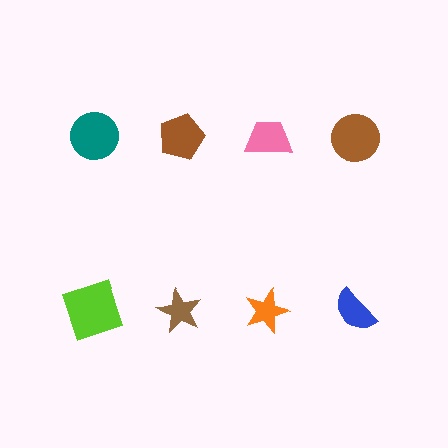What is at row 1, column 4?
A brown circle.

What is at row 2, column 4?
A blue semicircle.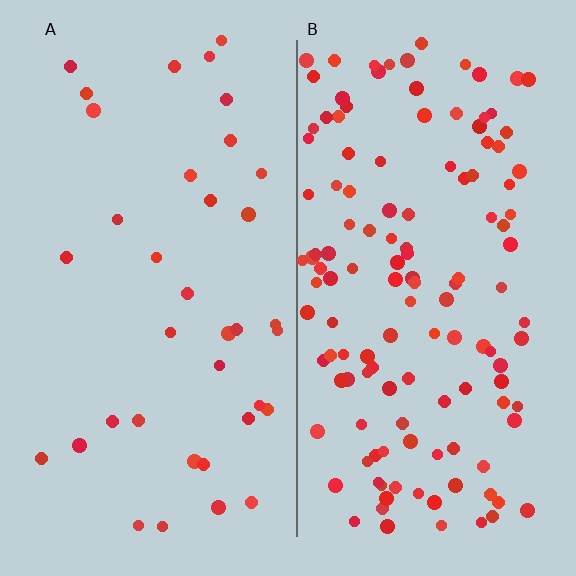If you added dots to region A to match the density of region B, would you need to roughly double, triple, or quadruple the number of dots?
Approximately quadruple.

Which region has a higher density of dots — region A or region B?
B (the right).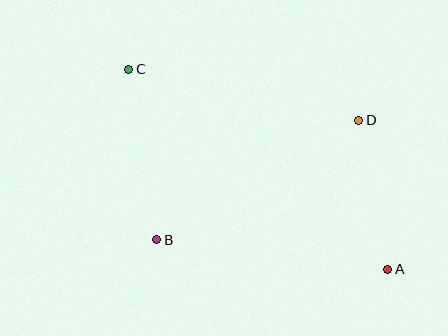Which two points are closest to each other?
Points A and D are closest to each other.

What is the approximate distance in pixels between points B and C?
The distance between B and C is approximately 173 pixels.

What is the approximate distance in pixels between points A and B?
The distance between A and B is approximately 233 pixels.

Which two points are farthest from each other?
Points A and C are farthest from each other.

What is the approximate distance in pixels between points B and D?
The distance between B and D is approximately 235 pixels.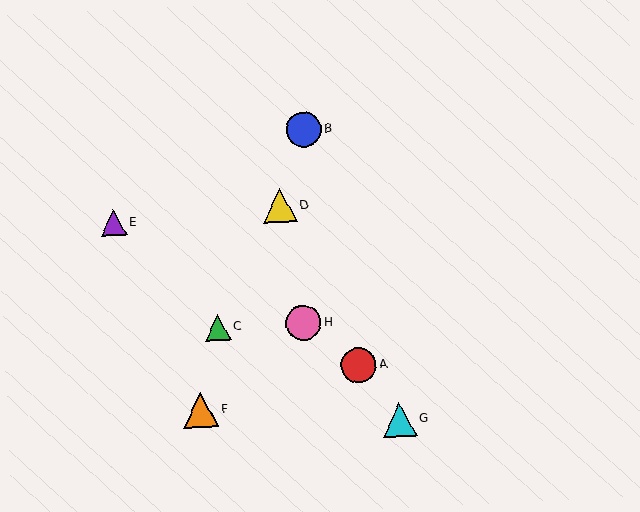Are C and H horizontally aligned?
Yes, both are at y≈327.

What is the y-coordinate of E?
Object E is at y≈223.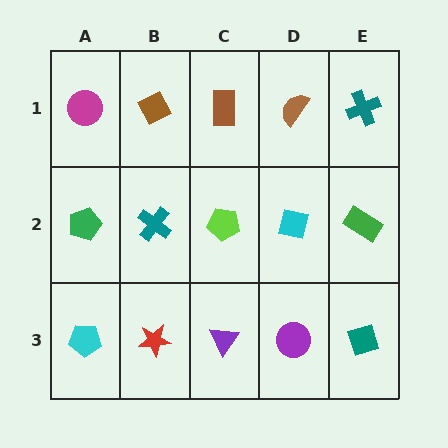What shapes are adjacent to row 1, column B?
A teal cross (row 2, column B), a magenta circle (row 1, column A), a brown rectangle (row 1, column C).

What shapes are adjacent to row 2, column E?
A teal cross (row 1, column E), a teal diamond (row 3, column E), a cyan square (row 2, column D).